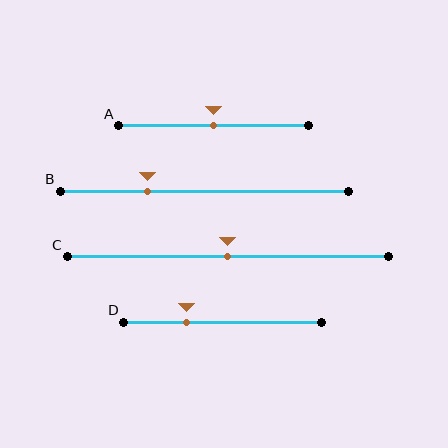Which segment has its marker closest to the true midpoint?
Segment A has its marker closest to the true midpoint.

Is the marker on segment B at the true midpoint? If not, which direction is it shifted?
No, the marker on segment B is shifted to the left by about 20% of the segment length.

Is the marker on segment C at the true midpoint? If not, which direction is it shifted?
Yes, the marker on segment C is at the true midpoint.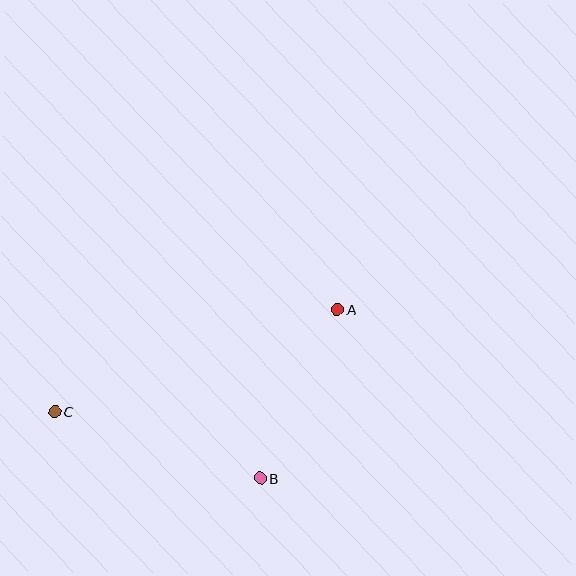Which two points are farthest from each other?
Points A and C are farthest from each other.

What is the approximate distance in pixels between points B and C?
The distance between B and C is approximately 216 pixels.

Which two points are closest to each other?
Points A and B are closest to each other.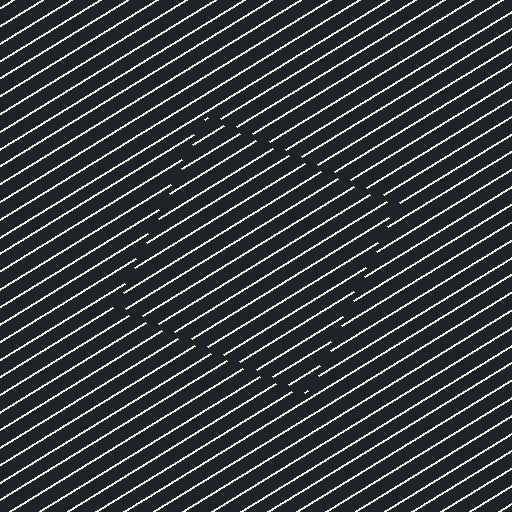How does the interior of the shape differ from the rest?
The interior of the shape contains the same grating, shifted by half a period — the contour is defined by the phase discontinuity where line-ends from the inner and outer gratings abut.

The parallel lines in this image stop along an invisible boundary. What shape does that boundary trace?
An illusory square. The interior of the shape contains the same grating, shifted by half a period — the contour is defined by the phase discontinuity where line-ends from the inner and outer gratings abut.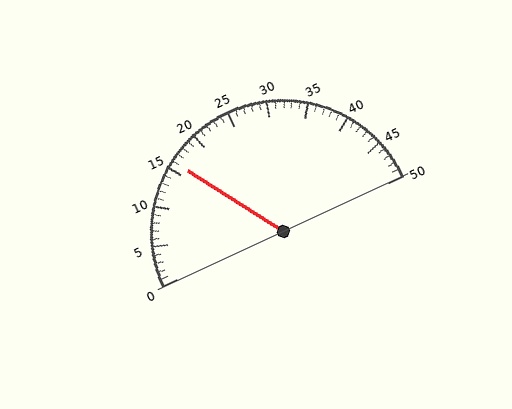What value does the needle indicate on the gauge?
The needle indicates approximately 16.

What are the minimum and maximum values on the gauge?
The gauge ranges from 0 to 50.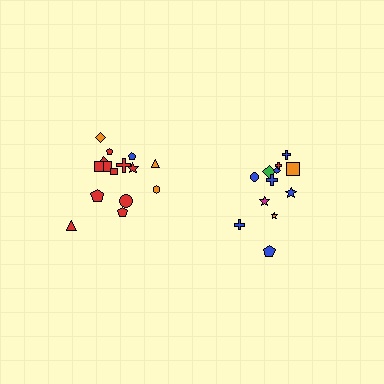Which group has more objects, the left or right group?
The left group.